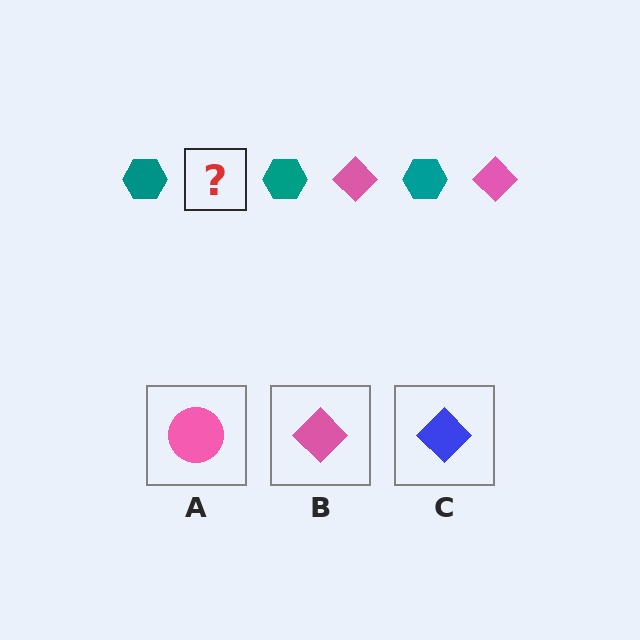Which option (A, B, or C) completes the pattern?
B.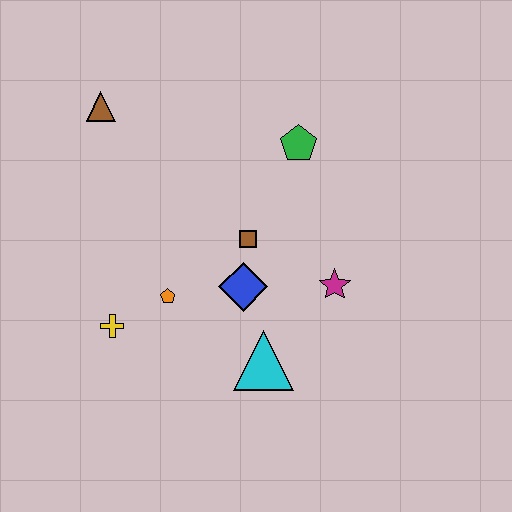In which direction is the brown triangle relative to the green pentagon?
The brown triangle is to the left of the green pentagon.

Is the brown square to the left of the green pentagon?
Yes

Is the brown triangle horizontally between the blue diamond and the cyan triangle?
No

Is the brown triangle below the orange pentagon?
No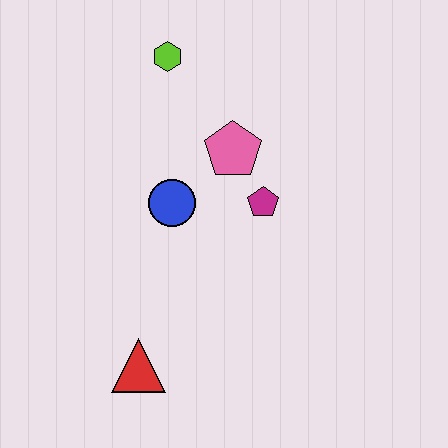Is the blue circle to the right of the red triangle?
Yes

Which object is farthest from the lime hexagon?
The red triangle is farthest from the lime hexagon.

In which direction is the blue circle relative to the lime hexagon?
The blue circle is below the lime hexagon.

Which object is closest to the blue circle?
The pink pentagon is closest to the blue circle.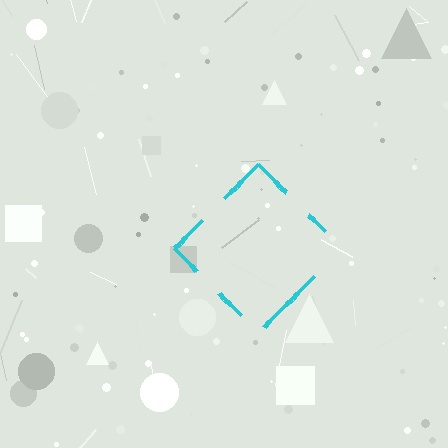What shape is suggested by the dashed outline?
The dashed outline suggests a diamond.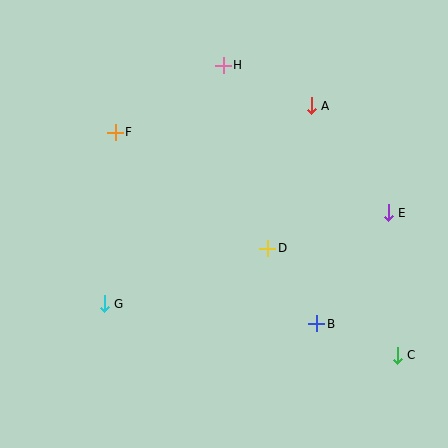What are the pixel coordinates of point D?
Point D is at (268, 248).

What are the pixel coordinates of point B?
Point B is at (317, 324).